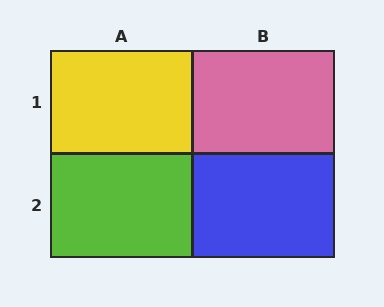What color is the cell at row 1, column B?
Pink.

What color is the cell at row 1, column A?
Yellow.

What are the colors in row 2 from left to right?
Lime, blue.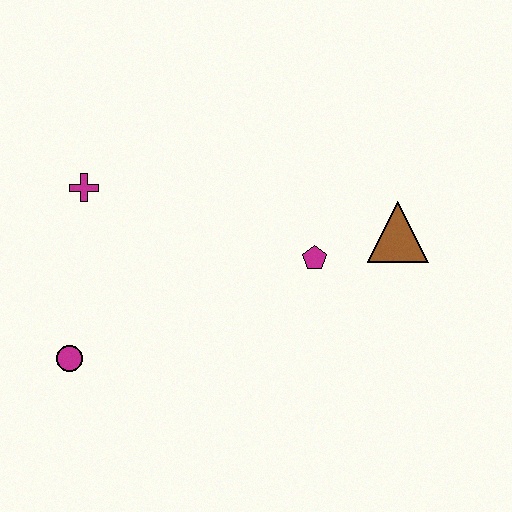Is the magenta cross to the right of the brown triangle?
No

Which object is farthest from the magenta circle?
The brown triangle is farthest from the magenta circle.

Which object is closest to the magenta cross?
The magenta circle is closest to the magenta cross.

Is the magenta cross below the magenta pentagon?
No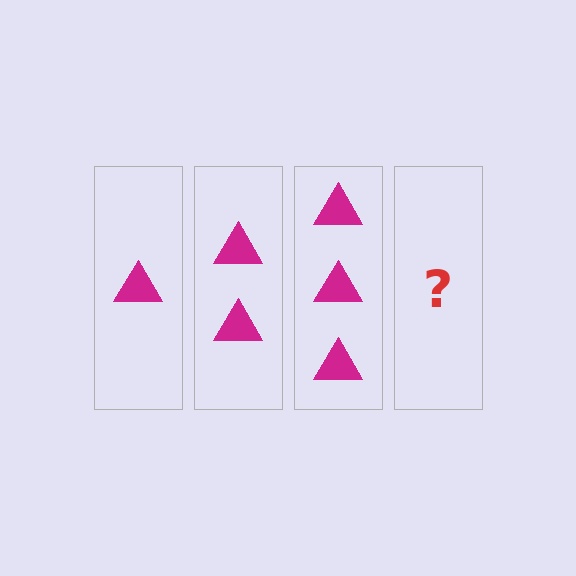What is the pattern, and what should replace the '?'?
The pattern is that each step adds one more triangle. The '?' should be 4 triangles.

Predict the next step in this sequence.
The next step is 4 triangles.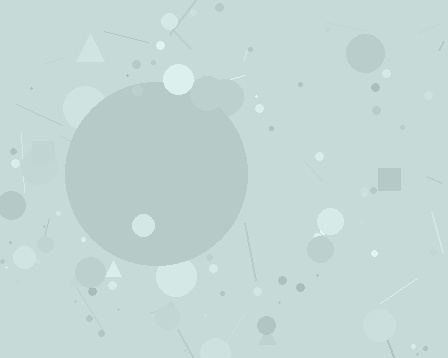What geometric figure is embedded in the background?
A circle is embedded in the background.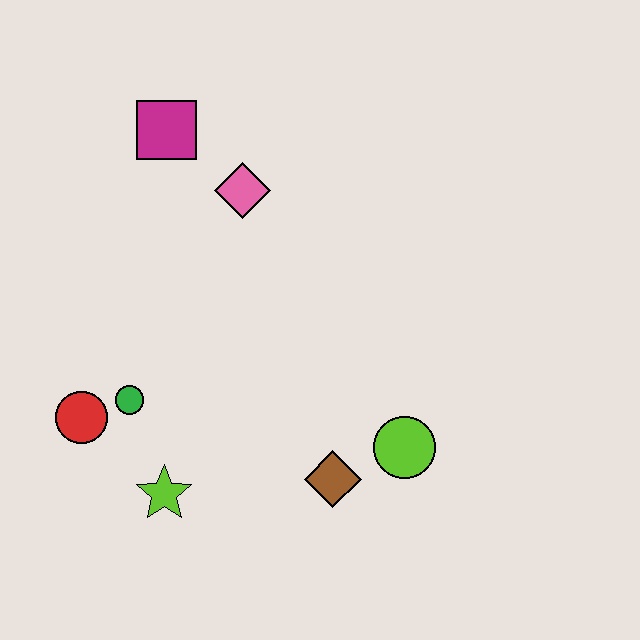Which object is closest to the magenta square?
The pink diamond is closest to the magenta square.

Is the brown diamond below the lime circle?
Yes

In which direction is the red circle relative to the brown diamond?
The red circle is to the left of the brown diamond.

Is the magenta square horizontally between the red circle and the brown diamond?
Yes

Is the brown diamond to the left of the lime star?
No